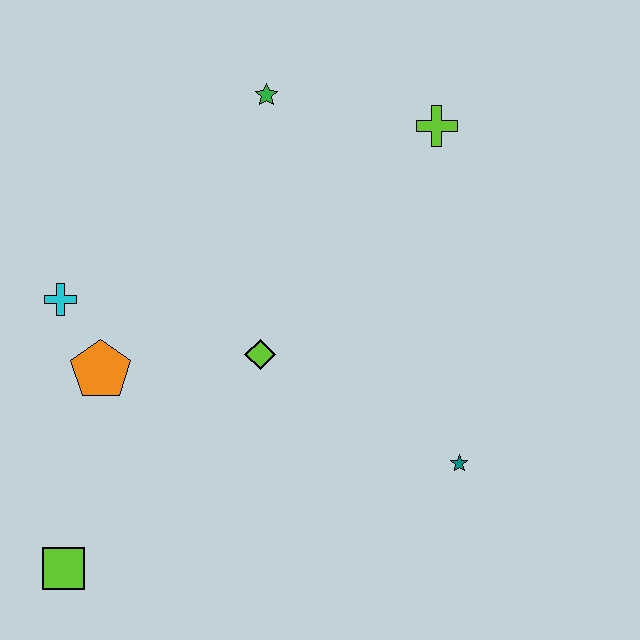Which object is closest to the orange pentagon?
The cyan cross is closest to the orange pentagon.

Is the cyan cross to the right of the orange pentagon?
No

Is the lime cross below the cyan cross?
No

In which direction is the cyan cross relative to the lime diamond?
The cyan cross is to the left of the lime diamond.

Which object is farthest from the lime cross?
The lime square is farthest from the lime cross.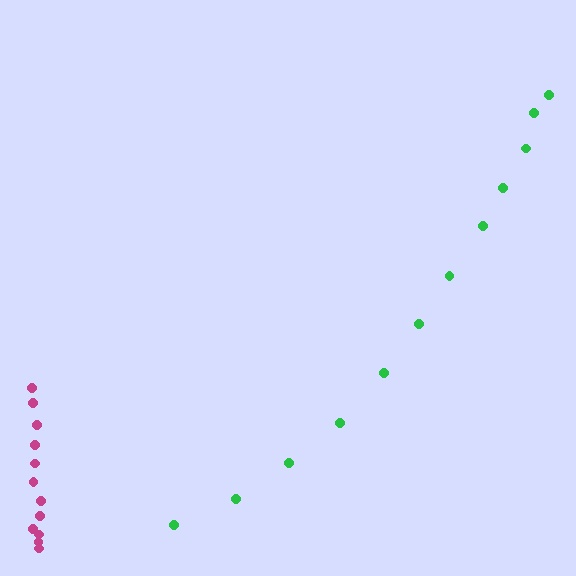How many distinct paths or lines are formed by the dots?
There are 2 distinct paths.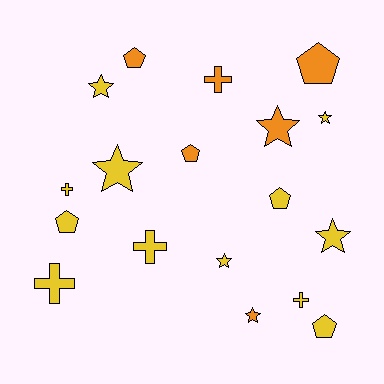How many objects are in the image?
There are 18 objects.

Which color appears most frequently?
Yellow, with 12 objects.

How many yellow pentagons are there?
There are 3 yellow pentagons.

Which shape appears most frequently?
Star, with 7 objects.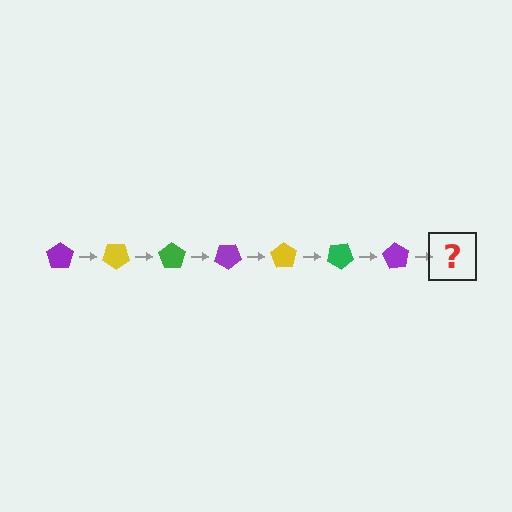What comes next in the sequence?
The next element should be a yellow pentagon, rotated 245 degrees from the start.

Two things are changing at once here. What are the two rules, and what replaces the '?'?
The two rules are that it rotates 35 degrees each step and the color cycles through purple, yellow, and green. The '?' should be a yellow pentagon, rotated 245 degrees from the start.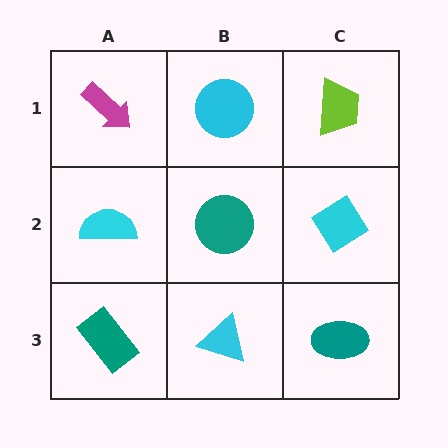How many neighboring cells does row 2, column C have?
3.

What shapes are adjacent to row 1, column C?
A cyan diamond (row 2, column C), a cyan circle (row 1, column B).